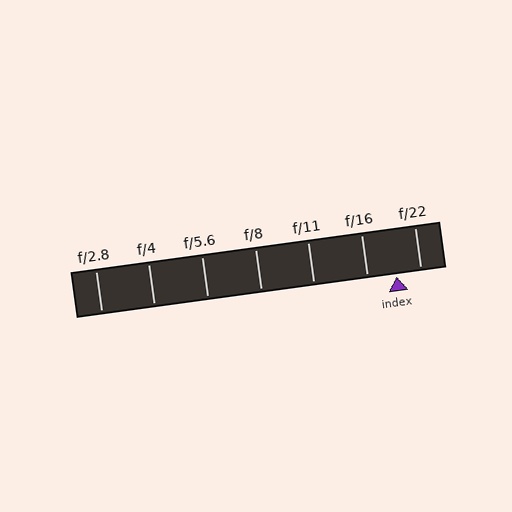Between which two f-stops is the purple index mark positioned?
The index mark is between f/16 and f/22.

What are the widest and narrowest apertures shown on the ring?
The widest aperture shown is f/2.8 and the narrowest is f/22.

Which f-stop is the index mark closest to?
The index mark is closest to f/22.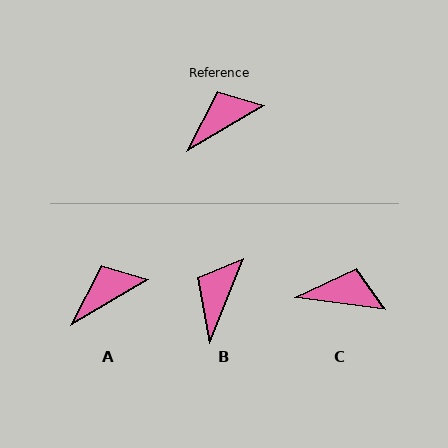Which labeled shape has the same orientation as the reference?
A.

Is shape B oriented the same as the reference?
No, it is off by about 38 degrees.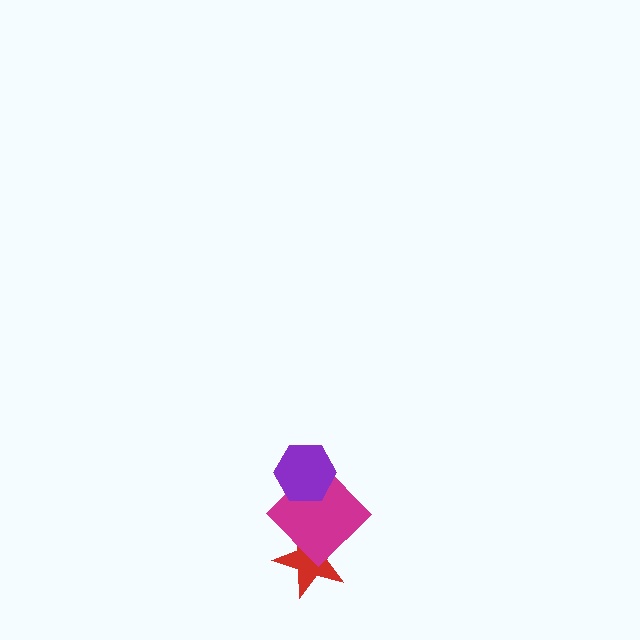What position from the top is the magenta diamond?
The magenta diamond is 2nd from the top.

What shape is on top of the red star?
The magenta diamond is on top of the red star.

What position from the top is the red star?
The red star is 3rd from the top.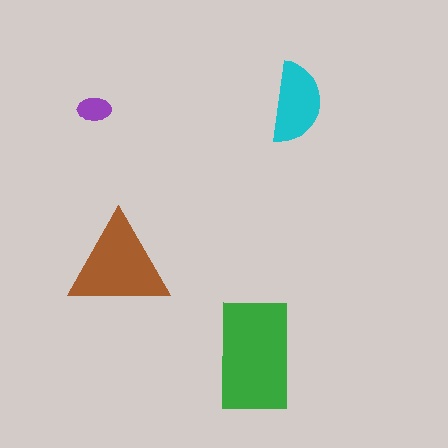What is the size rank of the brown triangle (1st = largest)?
2nd.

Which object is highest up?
The cyan semicircle is topmost.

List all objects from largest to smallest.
The green rectangle, the brown triangle, the cyan semicircle, the purple ellipse.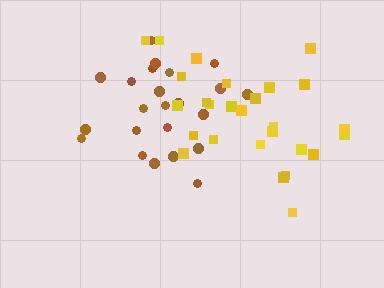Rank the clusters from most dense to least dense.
brown, yellow.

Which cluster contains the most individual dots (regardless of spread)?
Yellow (27).